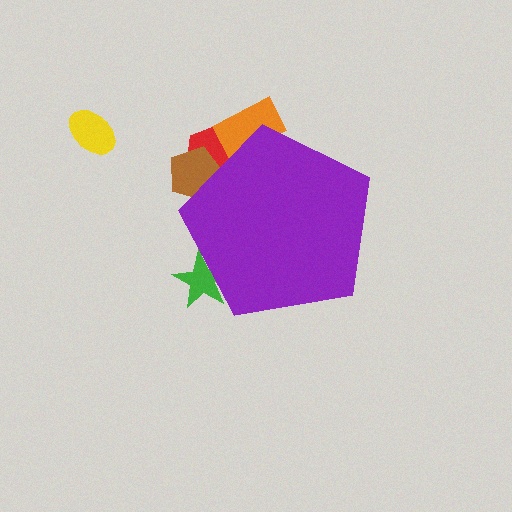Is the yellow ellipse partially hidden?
No, the yellow ellipse is fully visible.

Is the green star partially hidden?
Yes, the green star is partially hidden behind the purple pentagon.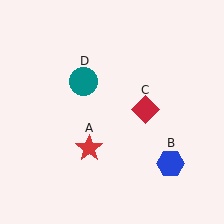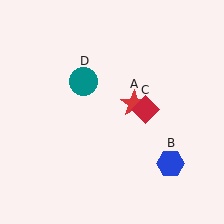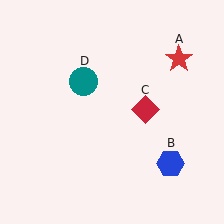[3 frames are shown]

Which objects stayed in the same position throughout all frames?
Blue hexagon (object B) and red diamond (object C) and teal circle (object D) remained stationary.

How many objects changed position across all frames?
1 object changed position: red star (object A).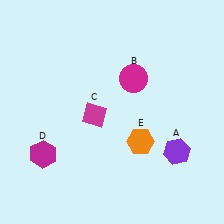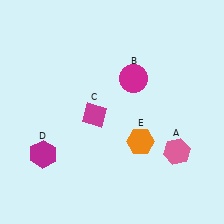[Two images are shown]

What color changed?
The hexagon (A) changed from purple in Image 1 to pink in Image 2.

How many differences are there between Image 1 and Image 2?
There is 1 difference between the two images.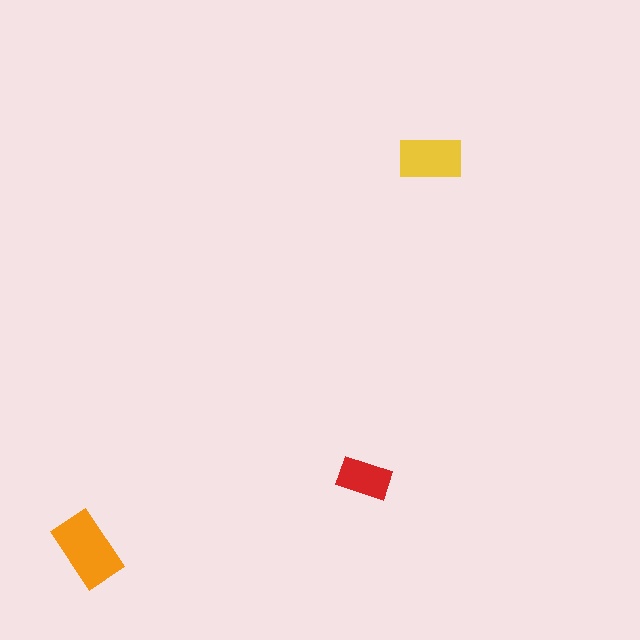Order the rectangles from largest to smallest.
the orange one, the yellow one, the red one.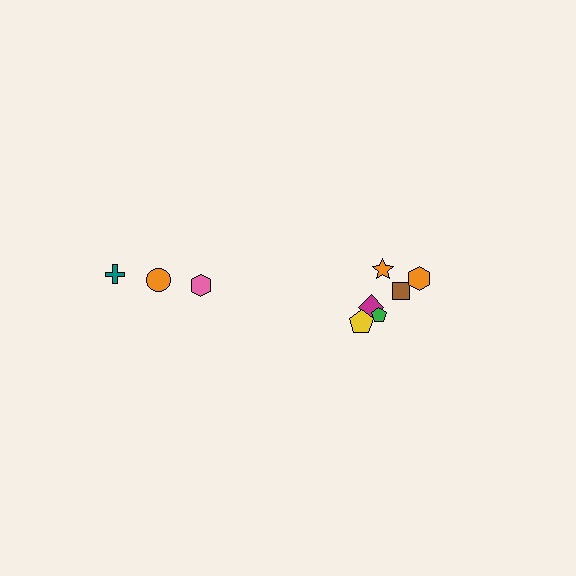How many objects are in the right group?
There are 6 objects.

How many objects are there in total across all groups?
There are 9 objects.